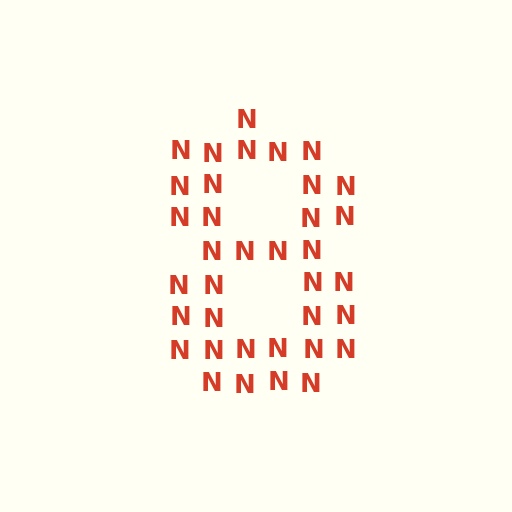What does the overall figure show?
The overall figure shows the digit 8.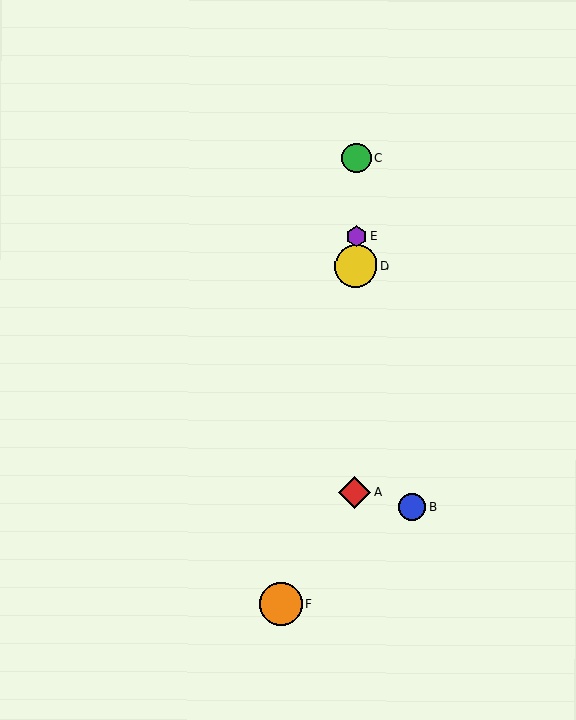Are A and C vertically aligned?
Yes, both are at x≈355.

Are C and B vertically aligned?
No, C is at x≈356 and B is at x≈412.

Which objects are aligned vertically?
Objects A, C, D, E are aligned vertically.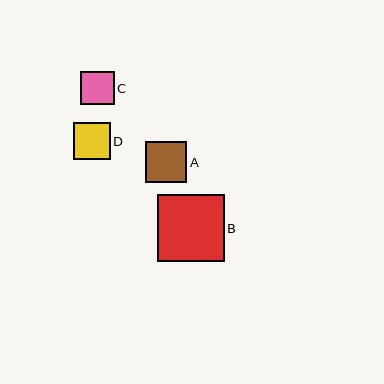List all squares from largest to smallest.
From largest to smallest: B, A, D, C.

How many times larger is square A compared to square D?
Square A is approximately 1.1 times the size of square D.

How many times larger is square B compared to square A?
Square B is approximately 1.6 times the size of square A.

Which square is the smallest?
Square C is the smallest with a size of approximately 34 pixels.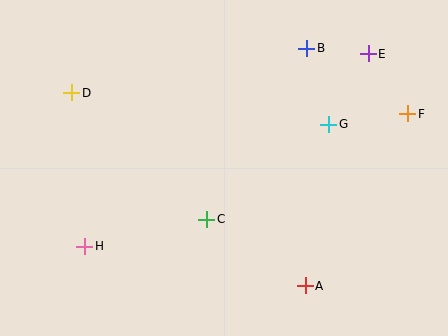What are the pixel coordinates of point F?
Point F is at (408, 114).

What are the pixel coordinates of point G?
Point G is at (329, 124).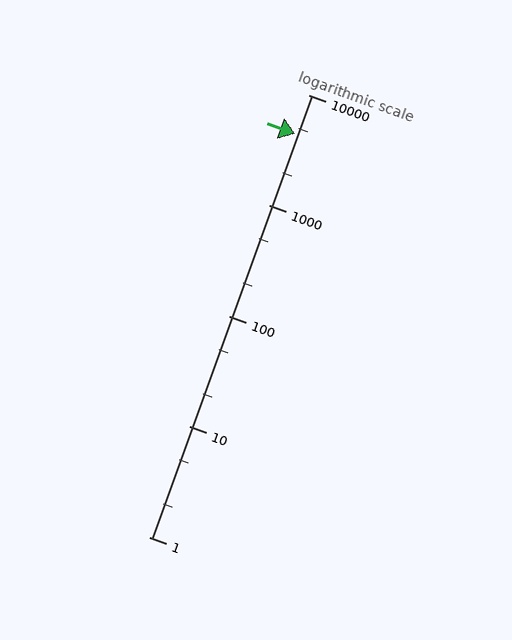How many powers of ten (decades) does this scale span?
The scale spans 4 decades, from 1 to 10000.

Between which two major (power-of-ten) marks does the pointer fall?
The pointer is between 1000 and 10000.